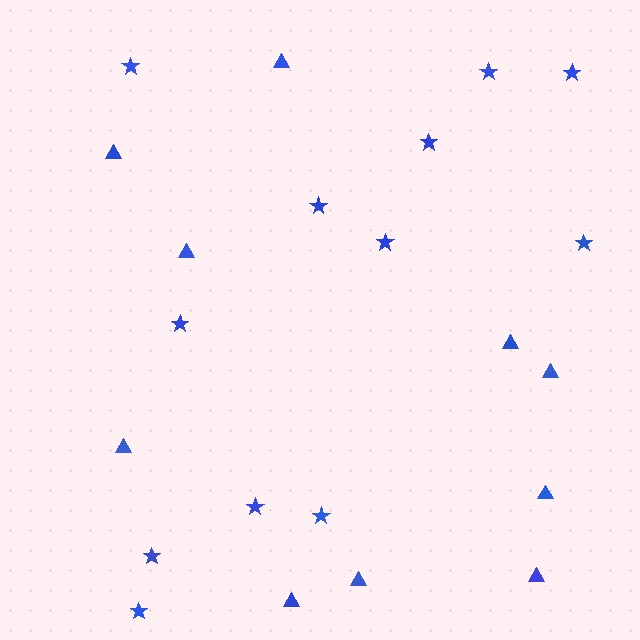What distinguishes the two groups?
There are 2 groups: one group of triangles (10) and one group of stars (12).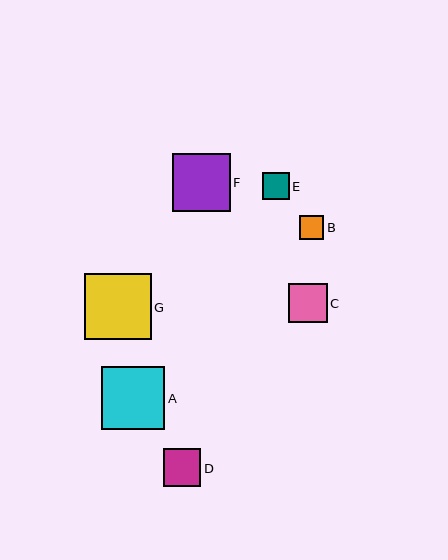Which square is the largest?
Square G is the largest with a size of approximately 66 pixels.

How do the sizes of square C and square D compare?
Square C and square D are approximately the same size.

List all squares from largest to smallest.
From largest to smallest: G, A, F, C, D, E, B.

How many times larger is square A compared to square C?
Square A is approximately 1.6 times the size of square C.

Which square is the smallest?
Square B is the smallest with a size of approximately 24 pixels.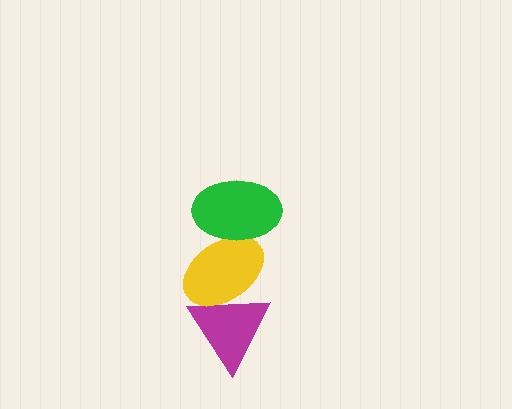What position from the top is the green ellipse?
The green ellipse is 1st from the top.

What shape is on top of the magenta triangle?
The yellow ellipse is on top of the magenta triangle.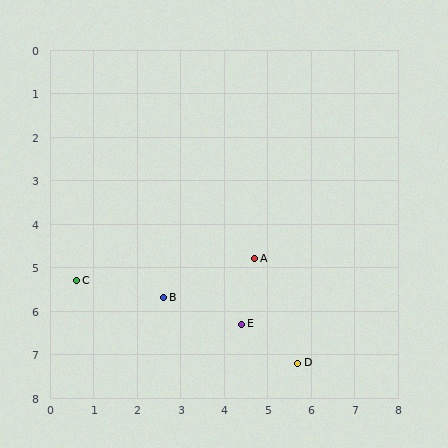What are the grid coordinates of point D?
Point D is at approximately (5.7, 7.2).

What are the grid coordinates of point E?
Point E is at approximately (4.4, 6.3).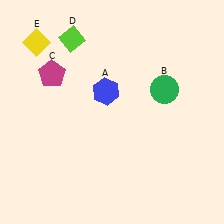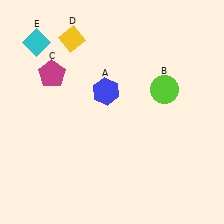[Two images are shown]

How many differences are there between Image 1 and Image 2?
There are 3 differences between the two images.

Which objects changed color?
B changed from green to lime. D changed from lime to yellow. E changed from yellow to cyan.